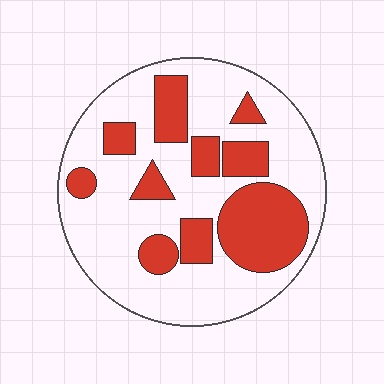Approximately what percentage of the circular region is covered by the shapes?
Approximately 30%.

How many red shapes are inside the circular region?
10.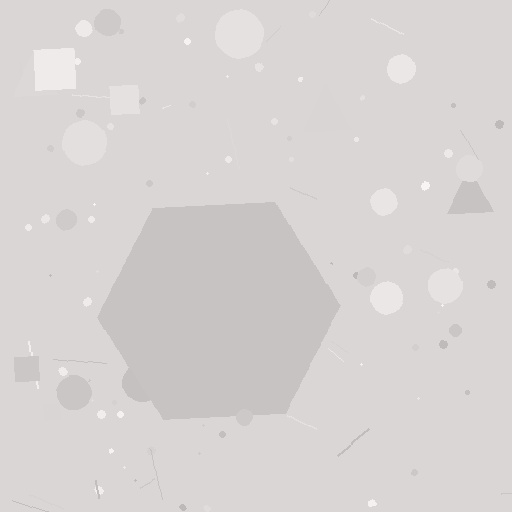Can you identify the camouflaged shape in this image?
The camouflaged shape is a hexagon.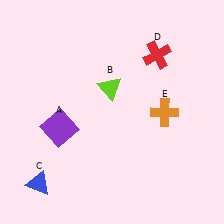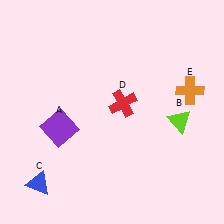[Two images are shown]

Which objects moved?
The objects that moved are: the lime triangle (B), the red cross (D), the orange cross (E).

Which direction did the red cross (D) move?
The red cross (D) moved down.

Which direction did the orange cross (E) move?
The orange cross (E) moved right.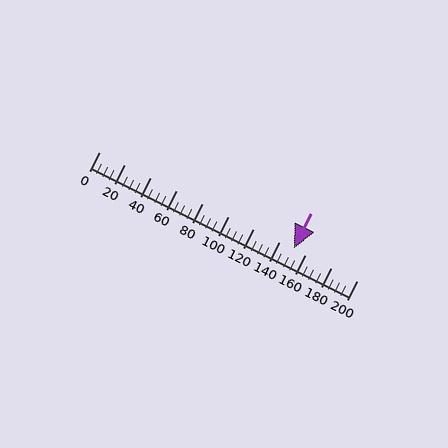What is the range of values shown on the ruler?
The ruler shows values from 0 to 200.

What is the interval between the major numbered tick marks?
The major tick marks are spaced 20 units apart.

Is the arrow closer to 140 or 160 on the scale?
The arrow is closer to 160.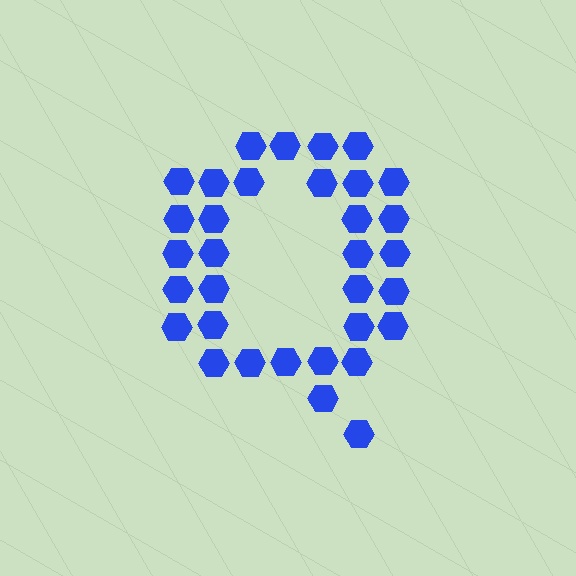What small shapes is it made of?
It is made of small hexagons.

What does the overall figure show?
The overall figure shows the letter Q.